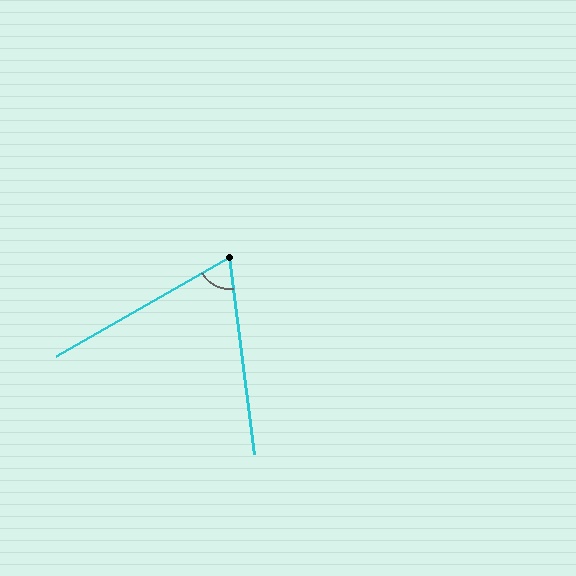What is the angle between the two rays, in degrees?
Approximately 67 degrees.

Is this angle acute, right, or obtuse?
It is acute.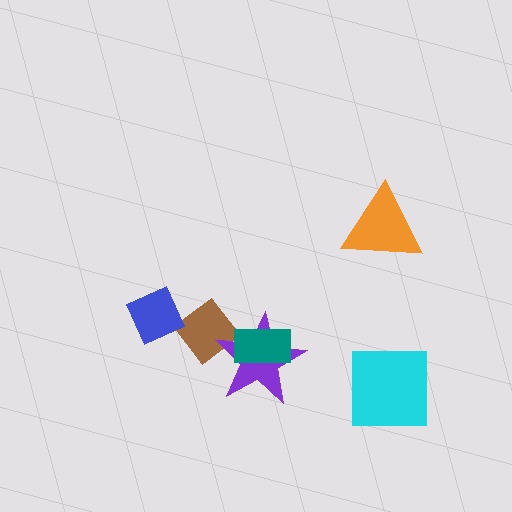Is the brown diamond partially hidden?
Yes, it is partially covered by another shape.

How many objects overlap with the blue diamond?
1 object overlaps with the blue diamond.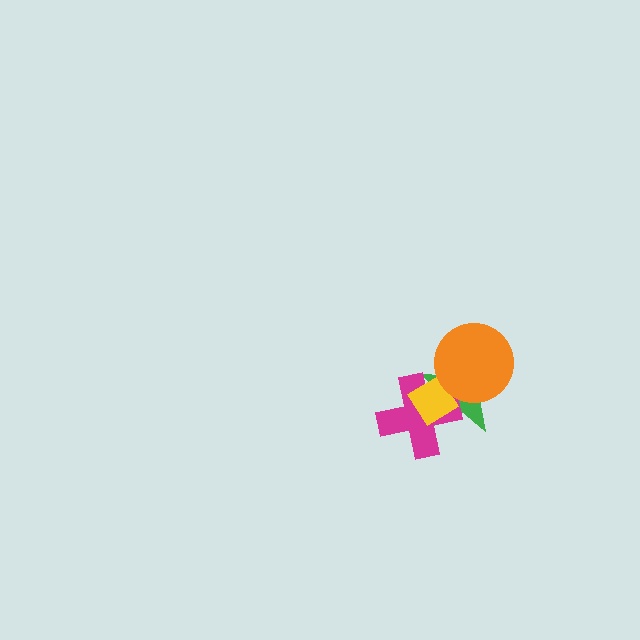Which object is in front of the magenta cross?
The yellow diamond is in front of the magenta cross.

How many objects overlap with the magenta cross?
2 objects overlap with the magenta cross.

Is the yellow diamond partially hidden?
Yes, it is partially covered by another shape.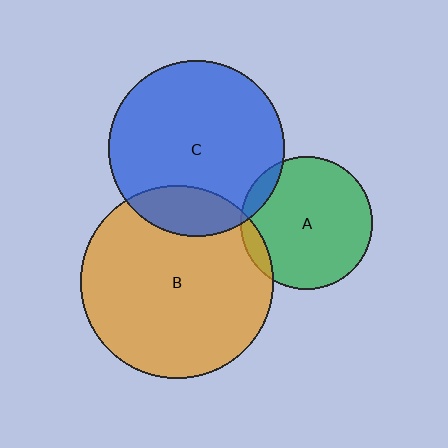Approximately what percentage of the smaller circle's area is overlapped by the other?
Approximately 10%.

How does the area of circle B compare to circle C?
Approximately 1.2 times.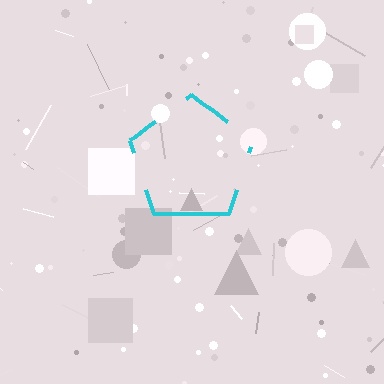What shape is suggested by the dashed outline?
The dashed outline suggests a pentagon.